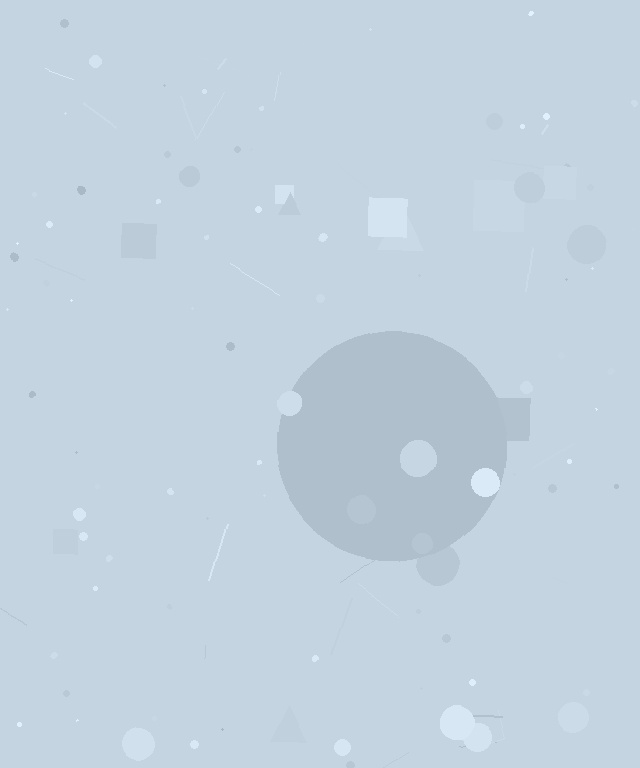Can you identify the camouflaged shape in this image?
The camouflaged shape is a circle.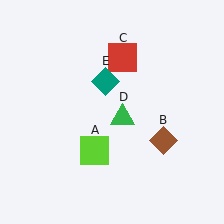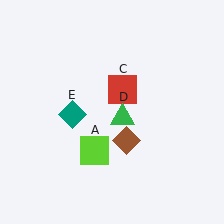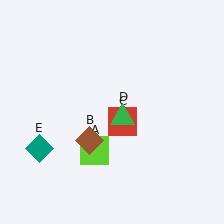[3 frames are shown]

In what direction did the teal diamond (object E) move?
The teal diamond (object E) moved down and to the left.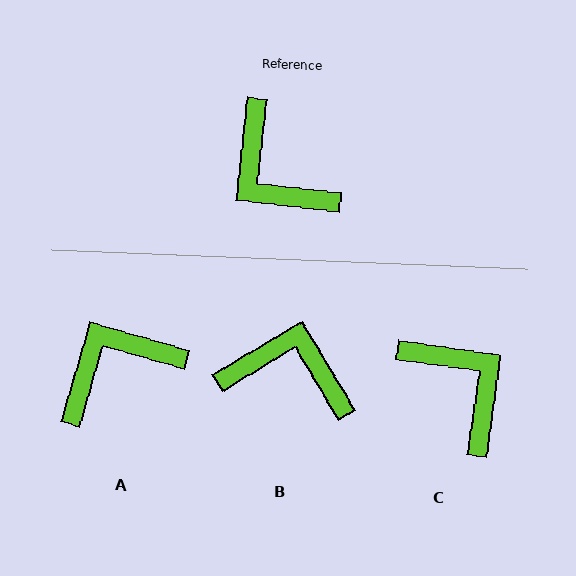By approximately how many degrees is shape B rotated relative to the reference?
Approximately 143 degrees clockwise.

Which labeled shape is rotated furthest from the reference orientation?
C, about 178 degrees away.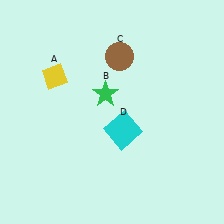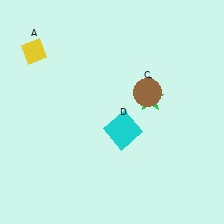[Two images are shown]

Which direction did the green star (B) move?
The green star (B) moved right.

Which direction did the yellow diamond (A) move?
The yellow diamond (A) moved up.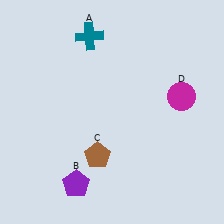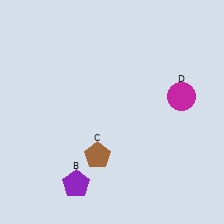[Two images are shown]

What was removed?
The teal cross (A) was removed in Image 2.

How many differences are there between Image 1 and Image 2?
There is 1 difference between the two images.